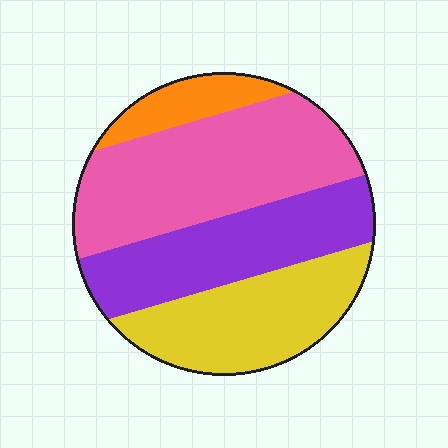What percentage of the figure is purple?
Purple covers about 25% of the figure.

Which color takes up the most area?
Pink, at roughly 40%.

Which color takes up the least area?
Orange, at roughly 10%.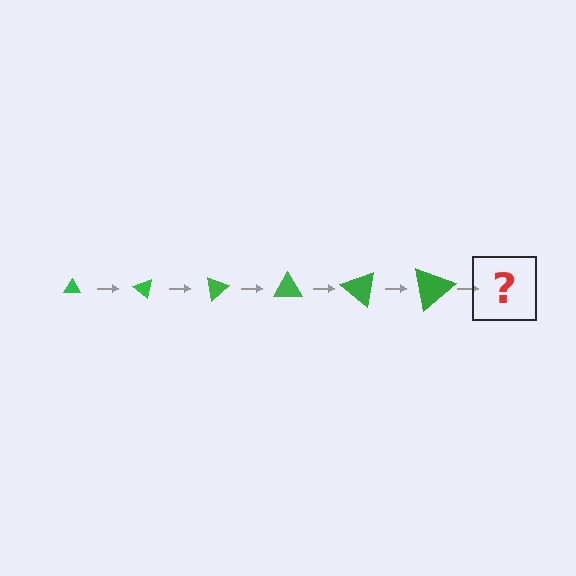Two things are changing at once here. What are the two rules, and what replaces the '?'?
The two rules are that the triangle grows larger each step and it rotates 40 degrees each step. The '?' should be a triangle, larger than the previous one and rotated 240 degrees from the start.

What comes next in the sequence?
The next element should be a triangle, larger than the previous one and rotated 240 degrees from the start.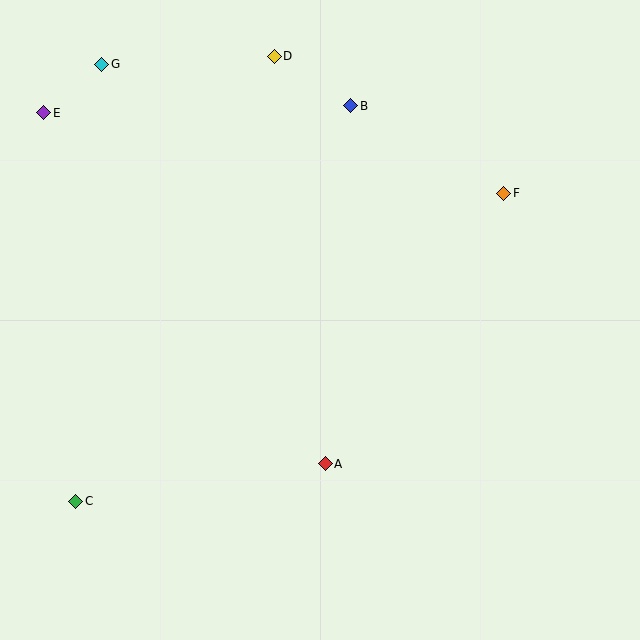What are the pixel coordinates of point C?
Point C is at (76, 501).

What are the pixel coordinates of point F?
Point F is at (504, 193).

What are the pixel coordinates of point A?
Point A is at (325, 464).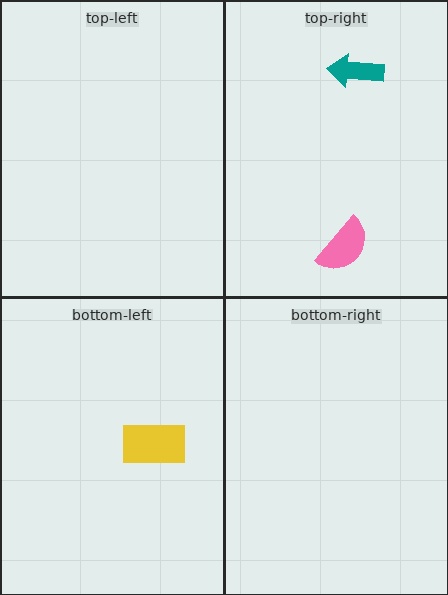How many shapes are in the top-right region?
2.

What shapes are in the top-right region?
The teal arrow, the pink semicircle.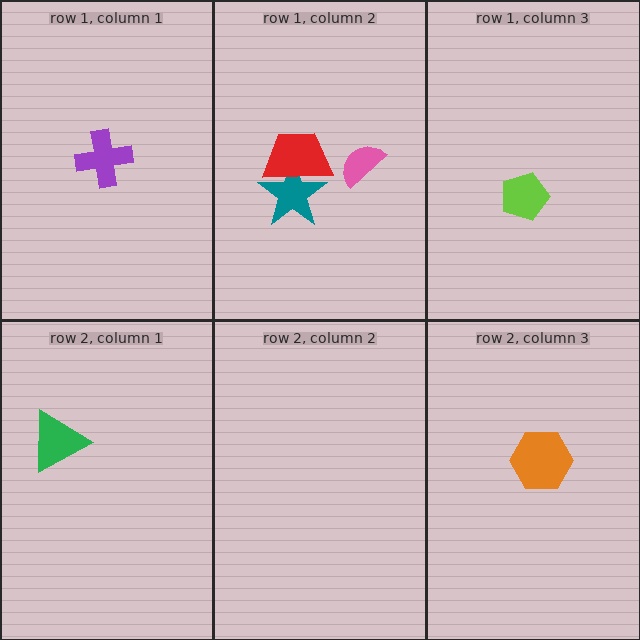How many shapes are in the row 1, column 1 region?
1.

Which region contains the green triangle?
The row 2, column 1 region.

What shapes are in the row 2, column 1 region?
The green triangle.